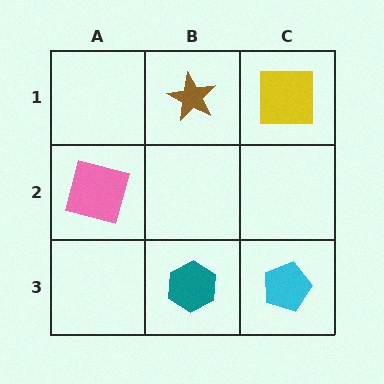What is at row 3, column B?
A teal hexagon.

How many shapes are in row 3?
2 shapes.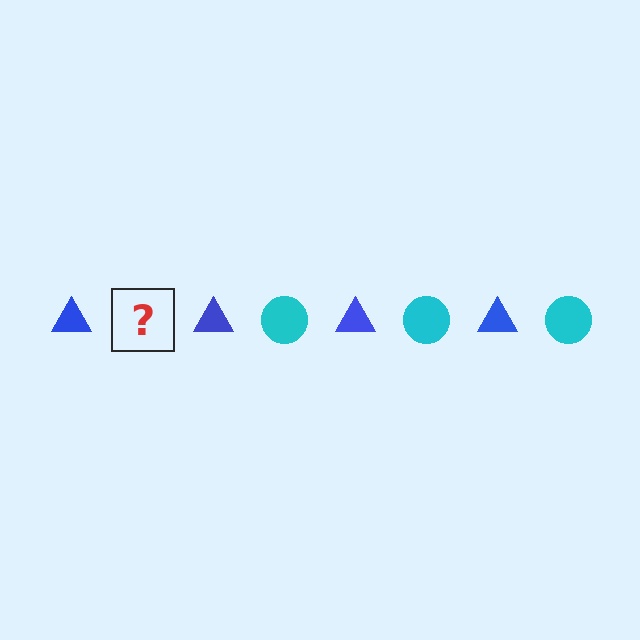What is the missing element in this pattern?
The missing element is a cyan circle.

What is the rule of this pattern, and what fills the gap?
The rule is that the pattern alternates between blue triangle and cyan circle. The gap should be filled with a cyan circle.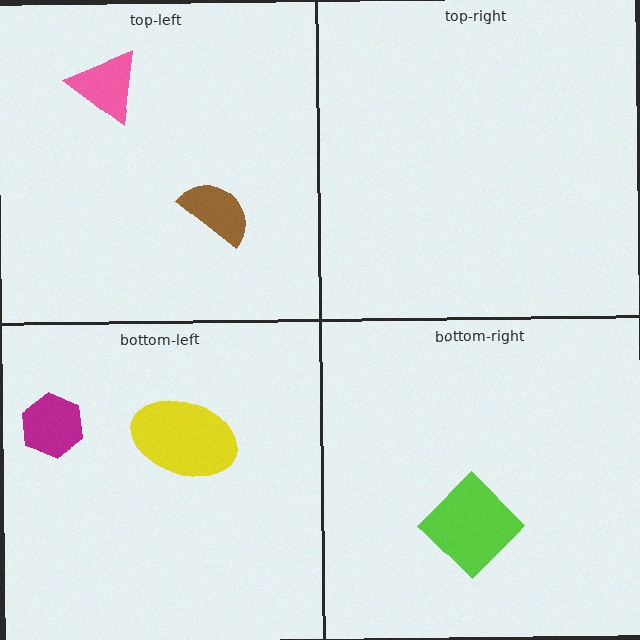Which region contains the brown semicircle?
The top-left region.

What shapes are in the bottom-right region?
The lime diamond.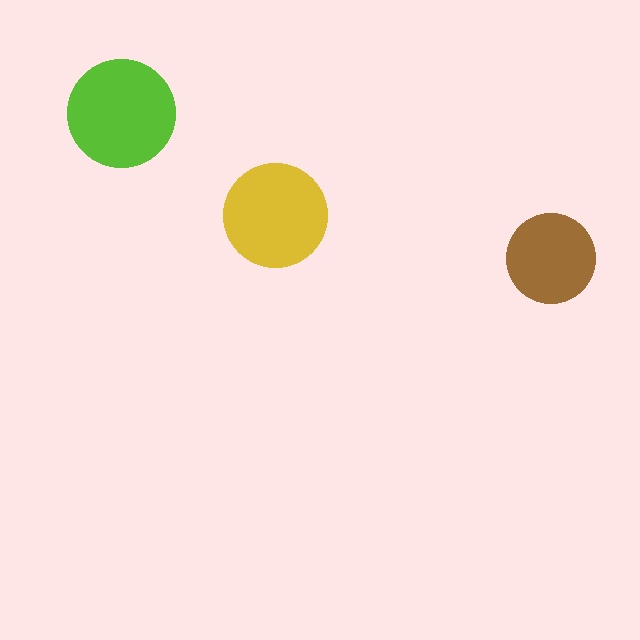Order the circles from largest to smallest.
the lime one, the yellow one, the brown one.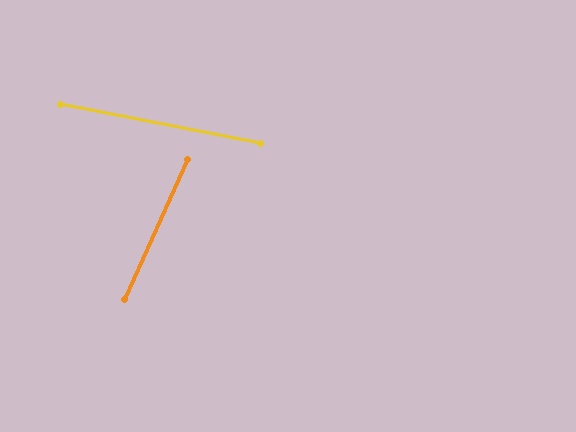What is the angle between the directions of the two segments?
Approximately 77 degrees.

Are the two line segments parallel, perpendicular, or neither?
Neither parallel nor perpendicular — they differ by about 77°.